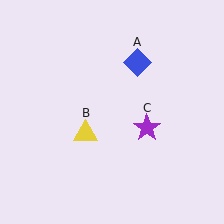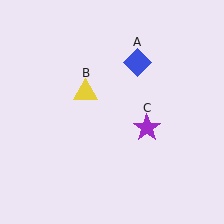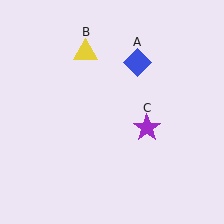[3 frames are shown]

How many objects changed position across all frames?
1 object changed position: yellow triangle (object B).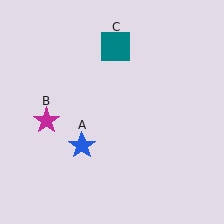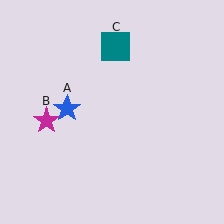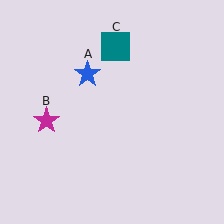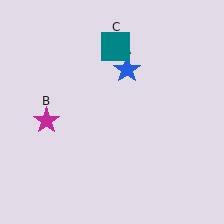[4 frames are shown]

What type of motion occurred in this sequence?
The blue star (object A) rotated clockwise around the center of the scene.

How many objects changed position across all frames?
1 object changed position: blue star (object A).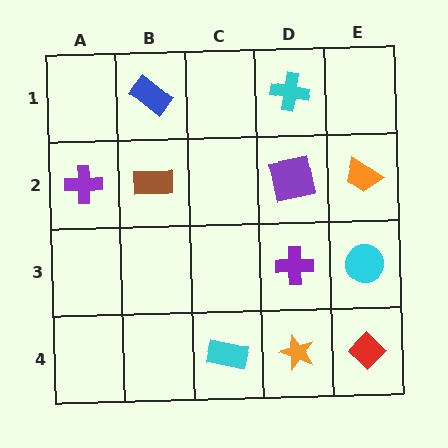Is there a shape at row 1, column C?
No, that cell is empty.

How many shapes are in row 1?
2 shapes.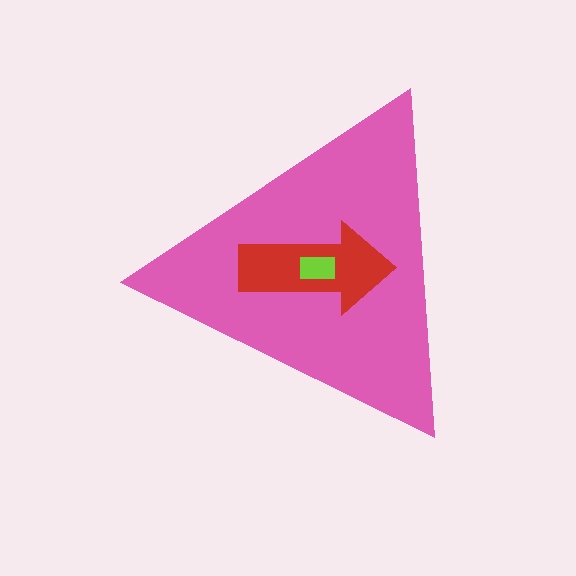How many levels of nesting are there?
3.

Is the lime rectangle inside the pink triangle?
Yes.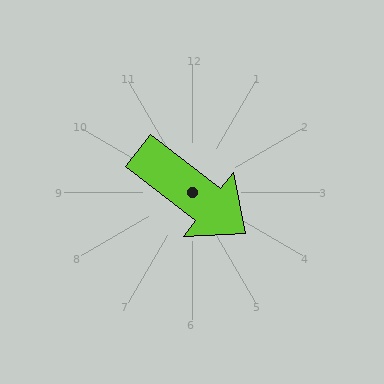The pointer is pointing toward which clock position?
Roughly 4 o'clock.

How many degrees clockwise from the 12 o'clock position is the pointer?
Approximately 128 degrees.